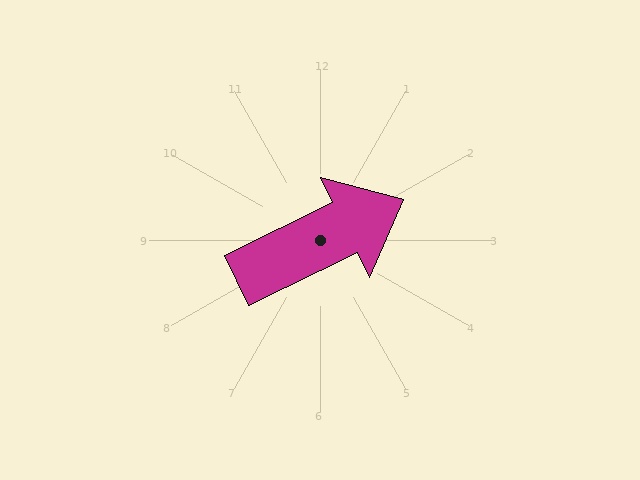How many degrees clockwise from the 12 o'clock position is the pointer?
Approximately 64 degrees.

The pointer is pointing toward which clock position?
Roughly 2 o'clock.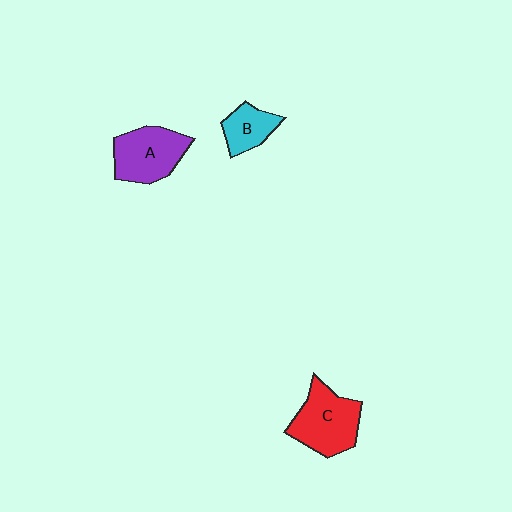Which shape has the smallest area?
Shape B (cyan).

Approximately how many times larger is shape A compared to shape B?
Approximately 1.7 times.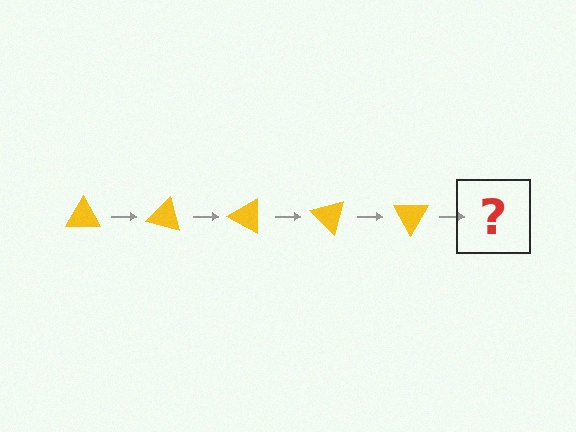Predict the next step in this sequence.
The next step is a yellow triangle rotated 75 degrees.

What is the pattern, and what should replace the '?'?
The pattern is that the triangle rotates 15 degrees each step. The '?' should be a yellow triangle rotated 75 degrees.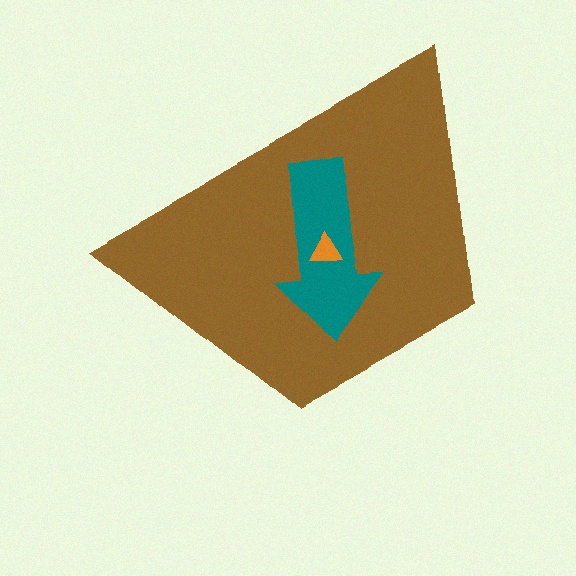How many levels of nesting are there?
3.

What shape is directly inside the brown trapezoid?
The teal arrow.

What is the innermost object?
The orange triangle.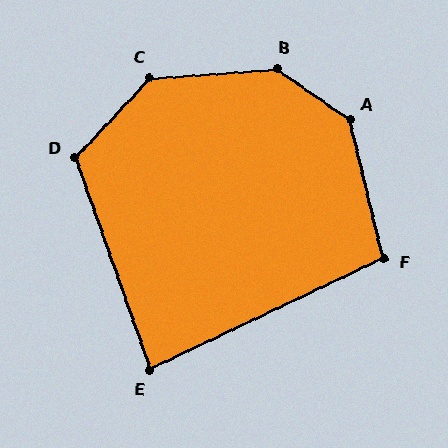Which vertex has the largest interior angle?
B, at approximately 141 degrees.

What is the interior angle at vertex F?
Approximately 102 degrees (obtuse).